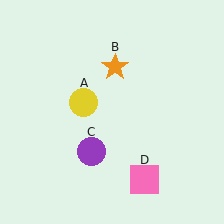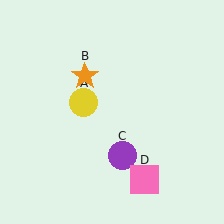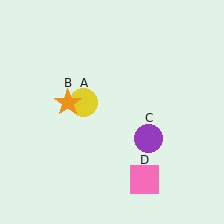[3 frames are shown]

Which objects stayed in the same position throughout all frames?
Yellow circle (object A) and pink square (object D) remained stationary.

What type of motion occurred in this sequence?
The orange star (object B), purple circle (object C) rotated counterclockwise around the center of the scene.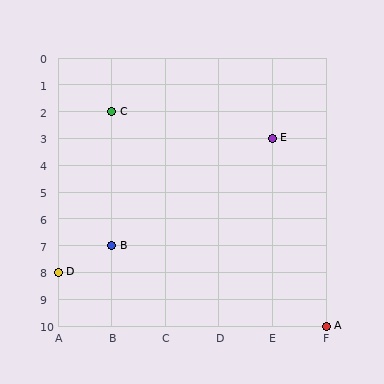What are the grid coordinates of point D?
Point D is at grid coordinates (A, 8).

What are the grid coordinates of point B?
Point B is at grid coordinates (B, 7).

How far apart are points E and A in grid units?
Points E and A are 1 column and 7 rows apart (about 7.1 grid units diagonally).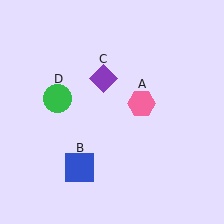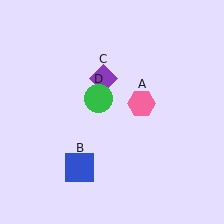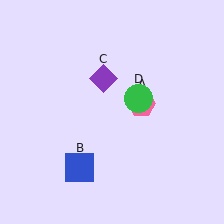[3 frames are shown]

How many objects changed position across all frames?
1 object changed position: green circle (object D).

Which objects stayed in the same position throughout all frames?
Pink hexagon (object A) and blue square (object B) and purple diamond (object C) remained stationary.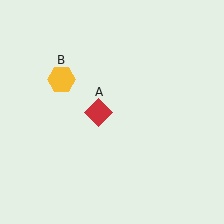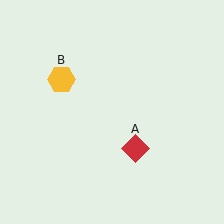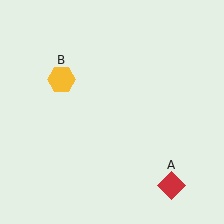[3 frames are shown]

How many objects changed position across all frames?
1 object changed position: red diamond (object A).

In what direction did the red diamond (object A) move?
The red diamond (object A) moved down and to the right.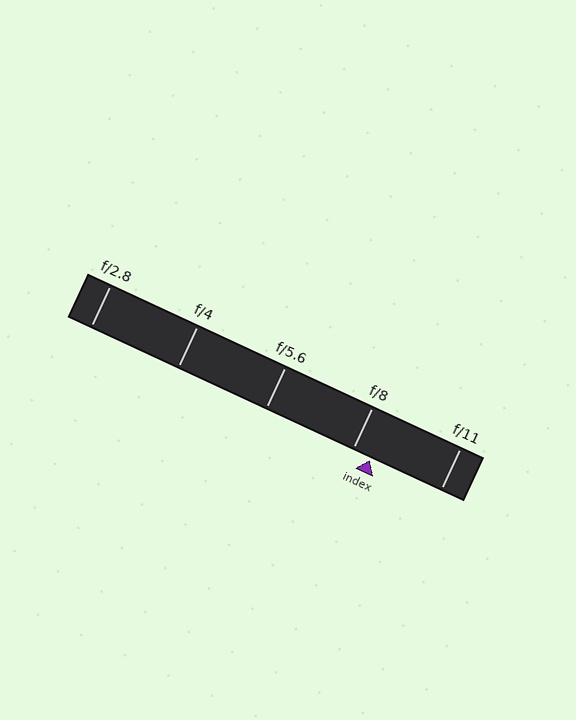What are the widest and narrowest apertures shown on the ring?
The widest aperture shown is f/2.8 and the narrowest is f/11.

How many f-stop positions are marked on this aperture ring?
There are 5 f-stop positions marked.